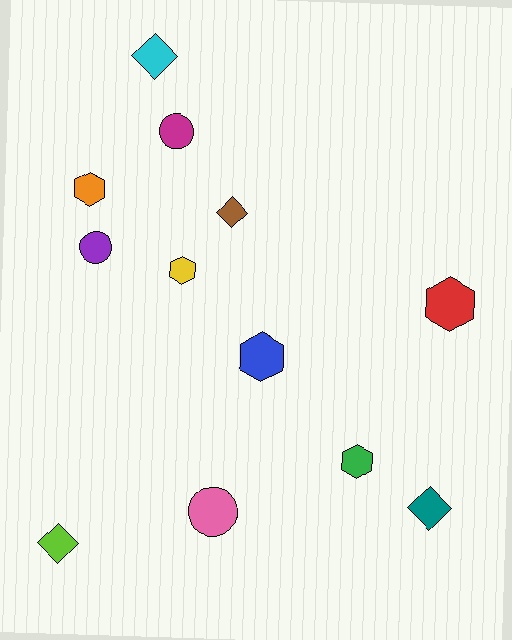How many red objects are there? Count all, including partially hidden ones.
There is 1 red object.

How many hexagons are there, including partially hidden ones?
There are 5 hexagons.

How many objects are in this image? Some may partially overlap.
There are 12 objects.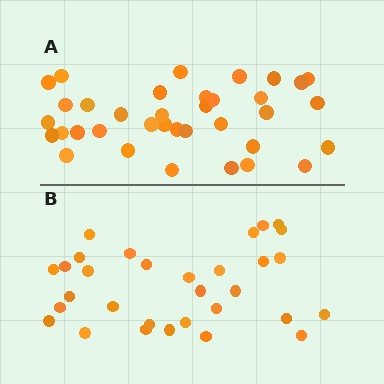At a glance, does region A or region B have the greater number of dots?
Region A (the top region) has more dots.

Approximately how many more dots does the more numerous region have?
Region A has about 5 more dots than region B.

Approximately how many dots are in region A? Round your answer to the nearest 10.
About 40 dots. (The exact count is 36, which rounds to 40.)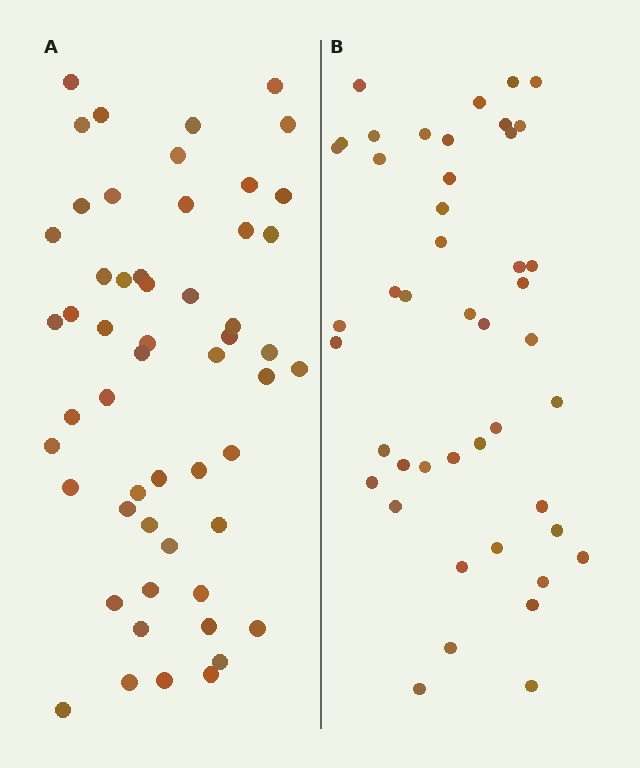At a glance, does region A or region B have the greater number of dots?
Region A (the left region) has more dots.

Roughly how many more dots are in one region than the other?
Region A has roughly 8 or so more dots than region B.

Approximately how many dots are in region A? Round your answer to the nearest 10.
About 50 dots. (The exact count is 54, which rounds to 50.)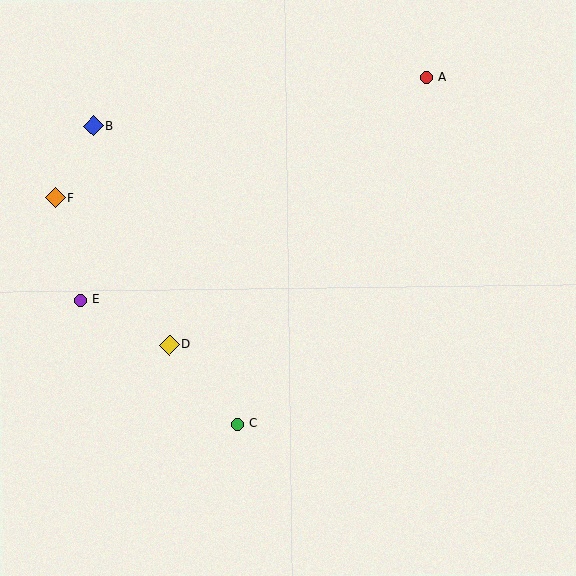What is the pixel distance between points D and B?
The distance between D and B is 232 pixels.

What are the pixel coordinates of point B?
Point B is at (93, 126).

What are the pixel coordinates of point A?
Point A is at (427, 77).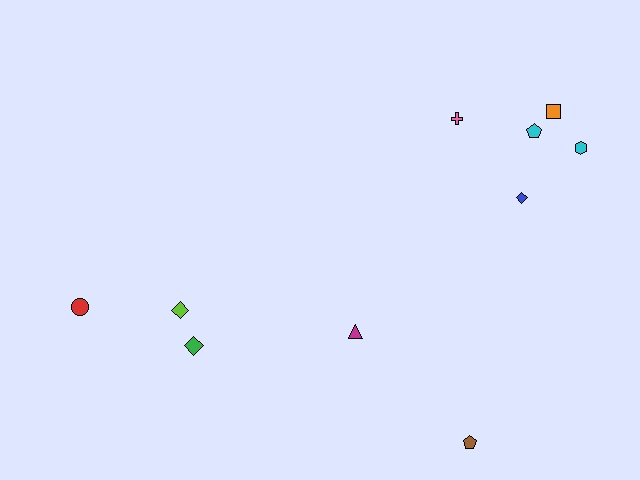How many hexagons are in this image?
There is 1 hexagon.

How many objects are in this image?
There are 10 objects.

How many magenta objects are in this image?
There is 1 magenta object.